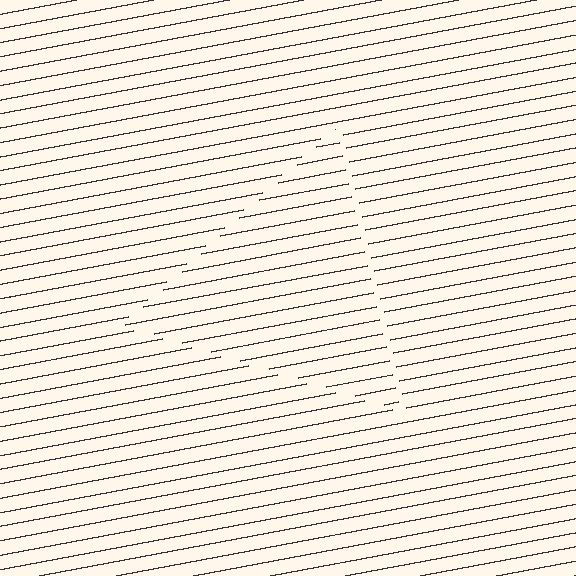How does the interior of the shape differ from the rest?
The interior of the shape contains the same grating, shifted by half a period — the contour is defined by the phase discontinuity where line-ends from the inner and outer gratings abut.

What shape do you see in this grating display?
An illusory triangle. The interior of the shape contains the same grating, shifted by half a period — the contour is defined by the phase discontinuity where line-ends from the inner and outer gratings abut.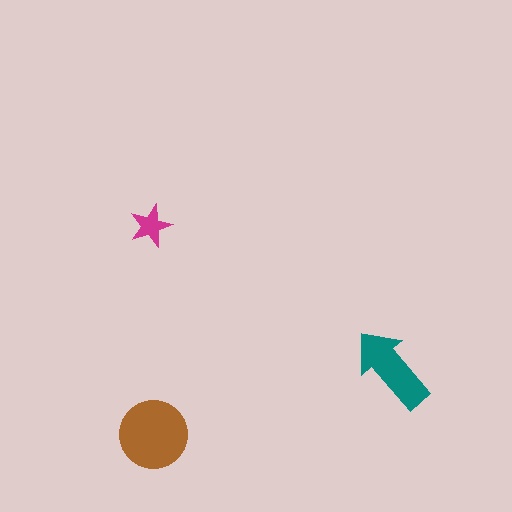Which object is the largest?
The brown circle.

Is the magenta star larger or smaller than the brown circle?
Smaller.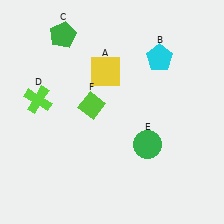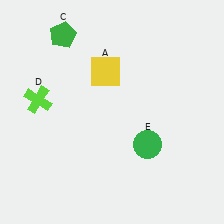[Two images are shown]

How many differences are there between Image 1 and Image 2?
There are 2 differences between the two images.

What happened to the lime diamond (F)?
The lime diamond (F) was removed in Image 2. It was in the top-left area of Image 1.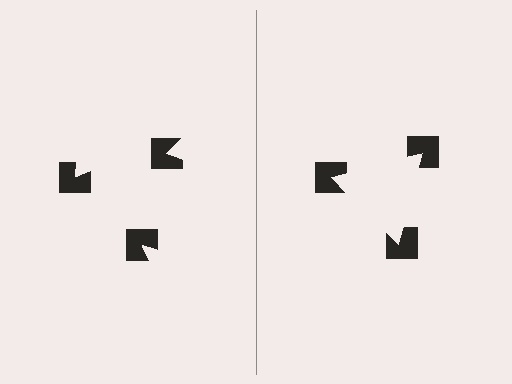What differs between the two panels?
The notched squares are positioned identically on both sides; only the wedge orientations differ. On the right they align to a triangle; on the left they are misaligned.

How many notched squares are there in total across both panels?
6 — 3 on each side.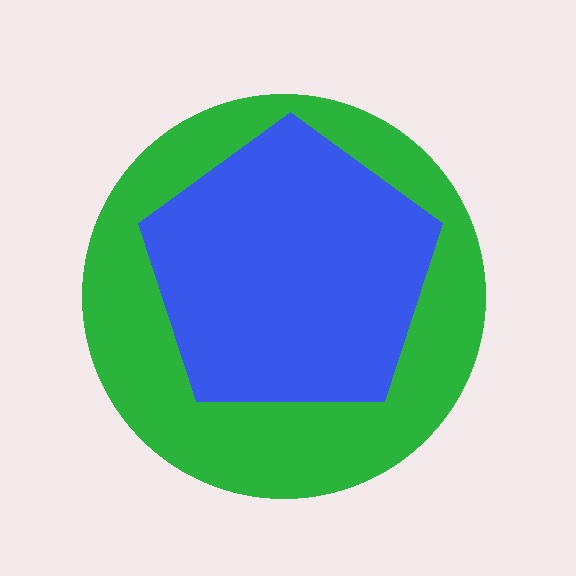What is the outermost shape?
The green circle.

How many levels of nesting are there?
2.